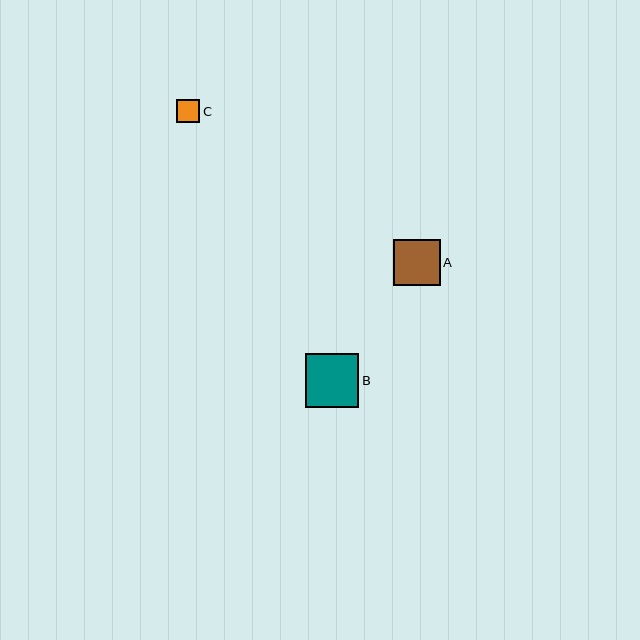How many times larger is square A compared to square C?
Square A is approximately 2.0 times the size of square C.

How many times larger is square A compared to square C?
Square A is approximately 2.0 times the size of square C.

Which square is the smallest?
Square C is the smallest with a size of approximately 23 pixels.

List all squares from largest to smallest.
From largest to smallest: B, A, C.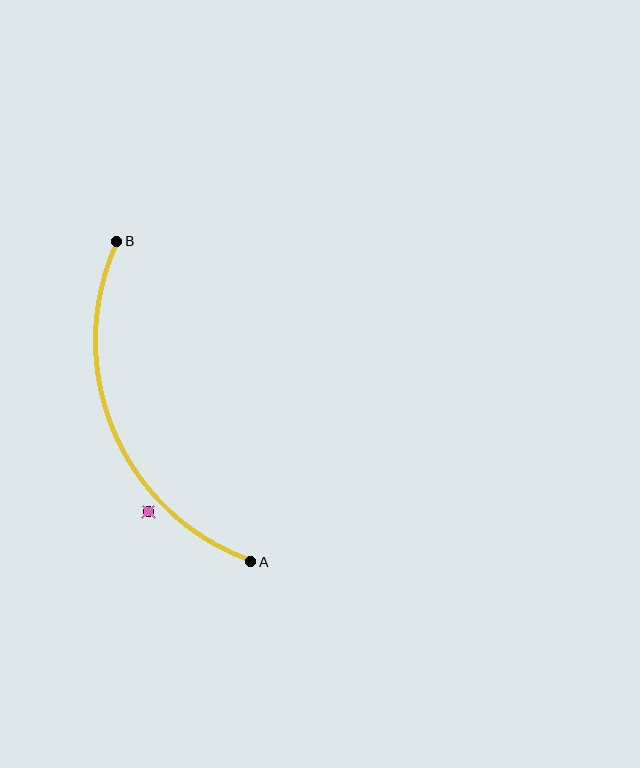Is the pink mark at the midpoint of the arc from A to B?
No — the pink mark does not lie on the arc at all. It sits slightly outside the curve.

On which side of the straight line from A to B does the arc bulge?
The arc bulges to the left of the straight line connecting A and B.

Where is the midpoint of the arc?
The arc midpoint is the point on the curve farthest from the straight line joining A and B. It sits to the left of that line.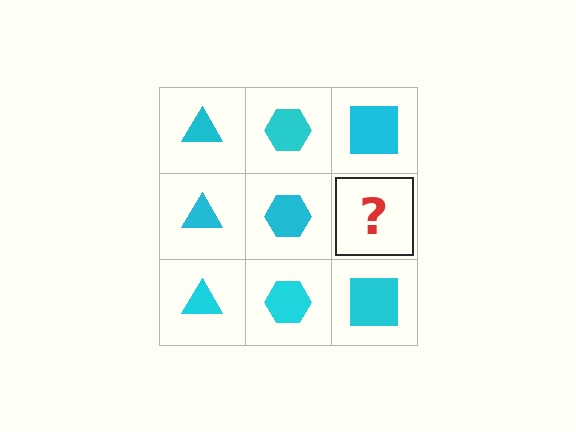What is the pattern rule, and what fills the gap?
The rule is that each column has a consistent shape. The gap should be filled with a cyan square.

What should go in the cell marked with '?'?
The missing cell should contain a cyan square.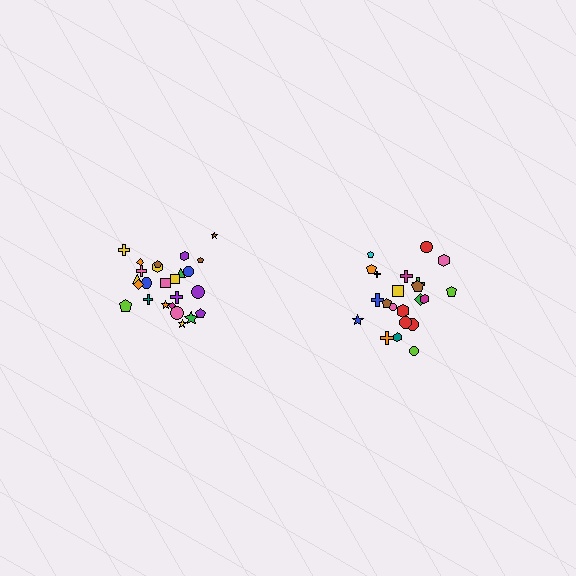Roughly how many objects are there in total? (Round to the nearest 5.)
Roughly 45 objects in total.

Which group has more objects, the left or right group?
The left group.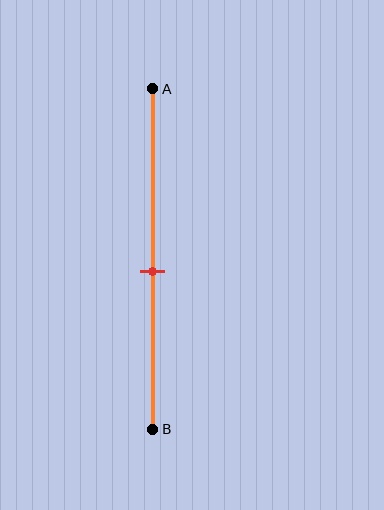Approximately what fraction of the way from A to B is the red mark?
The red mark is approximately 55% of the way from A to B.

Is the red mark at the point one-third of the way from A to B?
No, the mark is at about 55% from A, not at the 33% one-third point.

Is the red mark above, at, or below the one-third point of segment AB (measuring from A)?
The red mark is below the one-third point of segment AB.